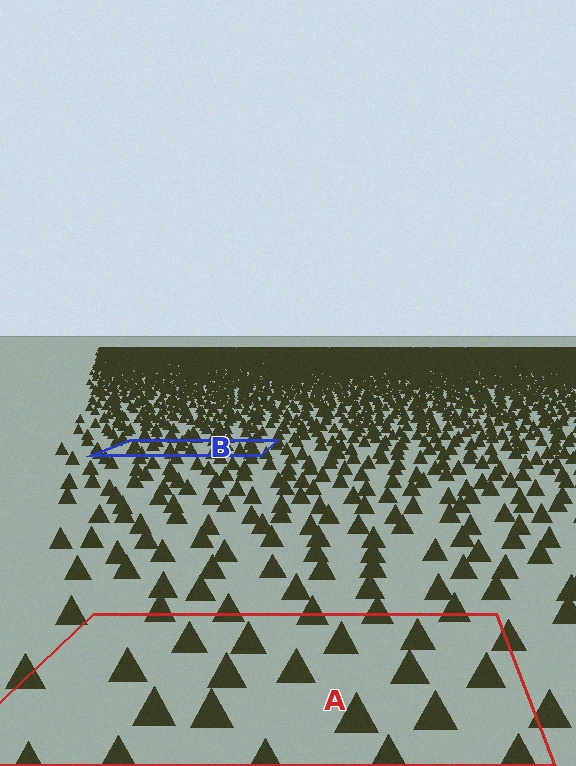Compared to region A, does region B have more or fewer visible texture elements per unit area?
Region B has more texture elements per unit area — they are packed more densely because it is farther away.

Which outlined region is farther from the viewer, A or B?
Region B is farther from the viewer — the texture elements inside it appear smaller and more densely packed.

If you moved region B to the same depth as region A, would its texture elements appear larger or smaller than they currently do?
They would appear larger. At a closer depth, the same texture elements are projected at a bigger on-screen size.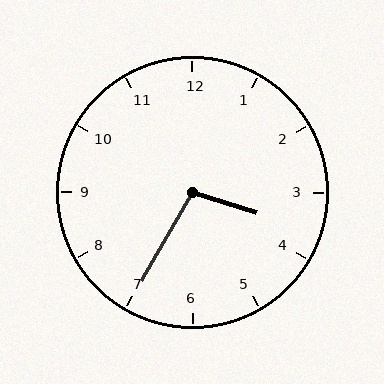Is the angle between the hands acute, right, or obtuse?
It is obtuse.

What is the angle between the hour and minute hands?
Approximately 102 degrees.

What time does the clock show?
3:35.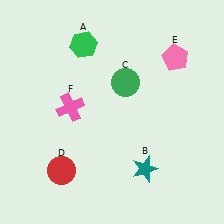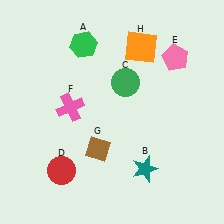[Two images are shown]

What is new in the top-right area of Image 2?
An orange square (H) was added in the top-right area of Image 2.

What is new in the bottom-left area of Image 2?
A brown diamond (G) was added in the bottom-left area of Image 2.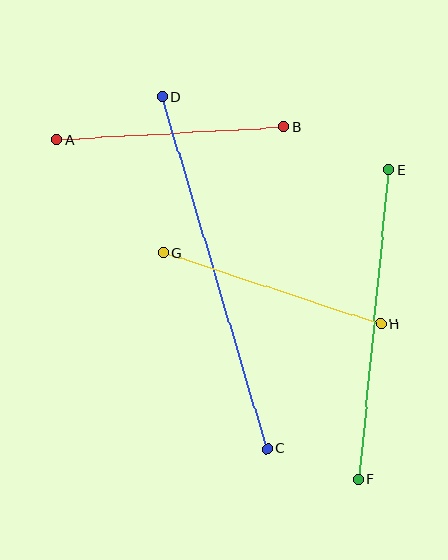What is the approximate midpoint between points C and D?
The midpoint is at approximately (215, 273) pixels.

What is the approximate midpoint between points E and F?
The midpoint is at approximately (374, 325) pixels.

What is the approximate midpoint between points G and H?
The midpoint is at approximately (272, 288) pixels.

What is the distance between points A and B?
The distance is approximately 227 pixels.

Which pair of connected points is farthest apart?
Points C and D are farthest apart.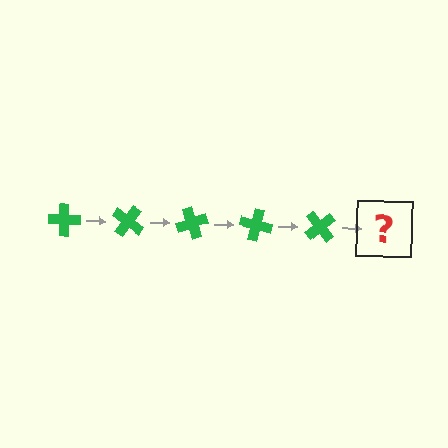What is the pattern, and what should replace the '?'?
The pattern is that the cross rotates 35 degrees each step. The '?' should be a green cross rotated 175 degrees.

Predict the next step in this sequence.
The next step is a green cross rotated 175 degrees.